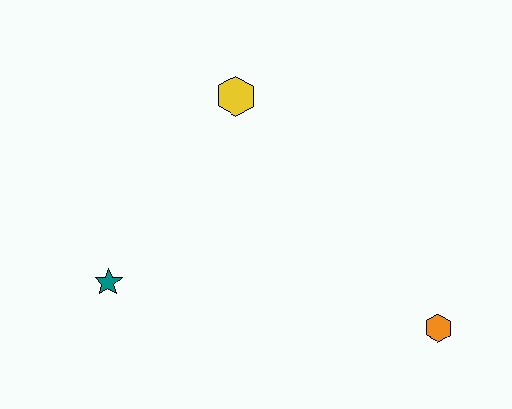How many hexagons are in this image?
There are 2 hexagons.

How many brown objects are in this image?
There are no brown objects.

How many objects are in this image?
There are 3 objects.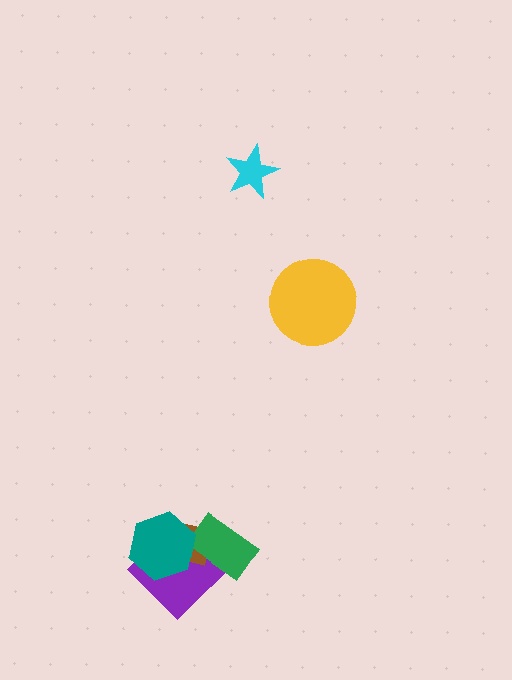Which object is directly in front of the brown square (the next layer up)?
The green rectangle is directly in front of the brown square.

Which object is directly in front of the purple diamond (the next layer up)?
The brown square is directly in front of the purple diamond.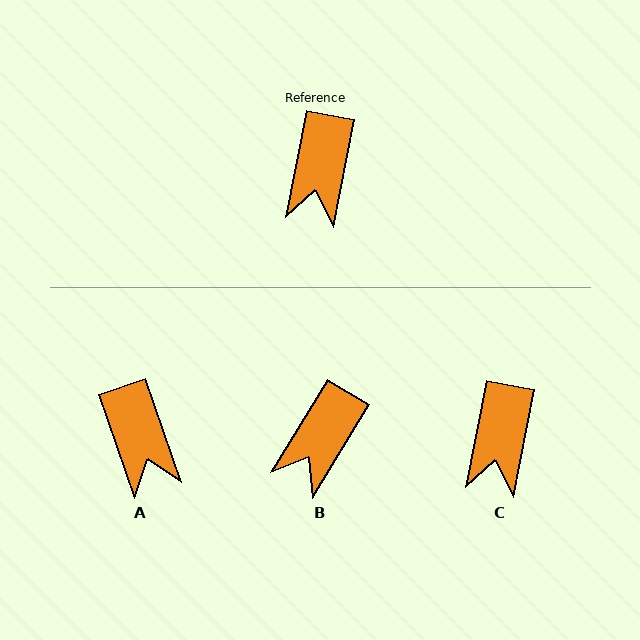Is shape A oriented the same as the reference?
No, it is off by about 30 degrees.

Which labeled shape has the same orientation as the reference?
C.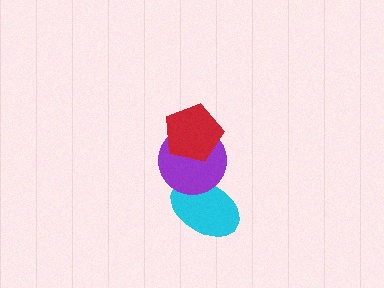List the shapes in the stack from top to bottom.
From top to bottom: the red pentagon, the purple circle, the cyan ellipse.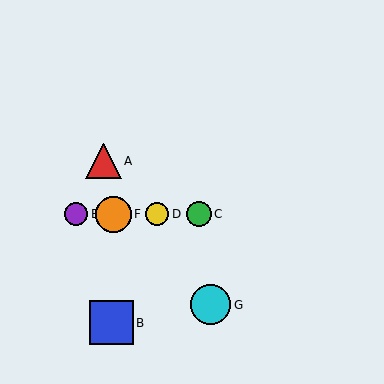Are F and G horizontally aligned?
No, F is at y≈214 and G is at y≈305.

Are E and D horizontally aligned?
Yes, both are at y≈214.